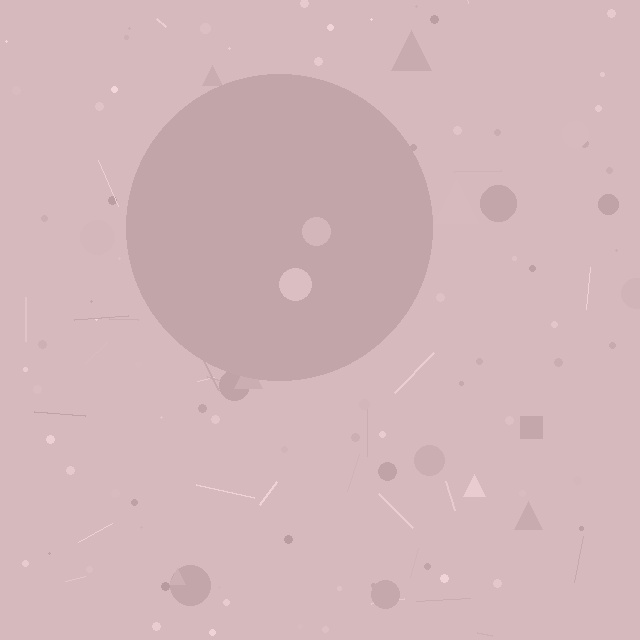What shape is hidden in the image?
A circle is hidden in the image.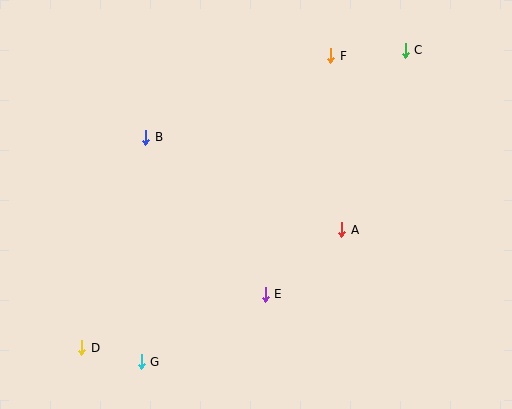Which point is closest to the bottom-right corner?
Point A is closest to the bottom-right corner.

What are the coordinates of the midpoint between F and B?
The midpoint between F and B is at (238, 97).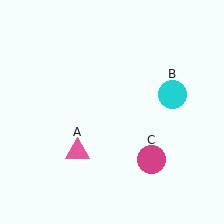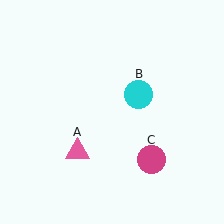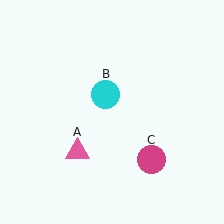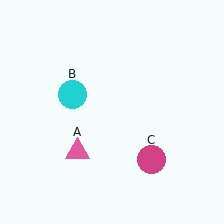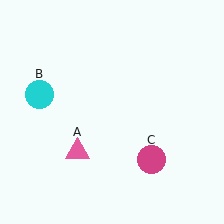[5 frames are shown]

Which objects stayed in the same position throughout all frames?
Pink triangle (object A) and magenta circle (object C) remained stationary.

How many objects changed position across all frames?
1 object changed position: cyan circle (object B).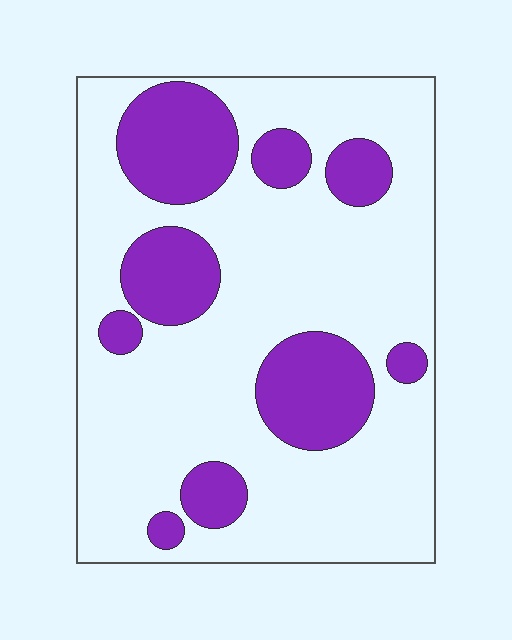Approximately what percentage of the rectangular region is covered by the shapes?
Approximately 25%.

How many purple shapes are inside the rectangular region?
9.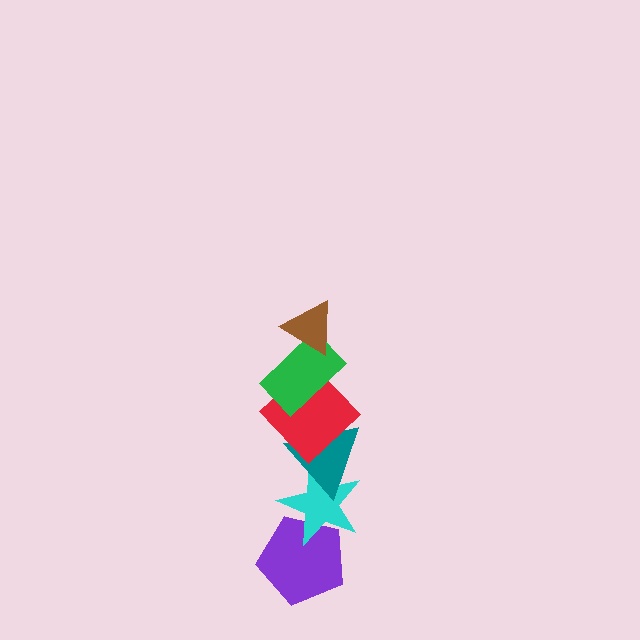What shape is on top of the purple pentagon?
The cyan star is on top of the purple pentagon.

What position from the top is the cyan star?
The cyan star is 5th from the top.